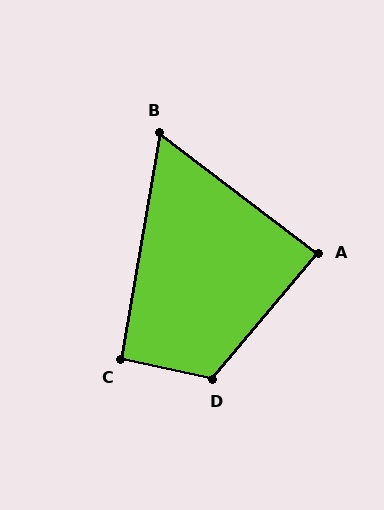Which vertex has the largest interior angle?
D, at approximately 118 degrees.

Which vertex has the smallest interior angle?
B, at approximately 62 degrees.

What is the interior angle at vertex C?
Approximately 93 degrees (approximately right).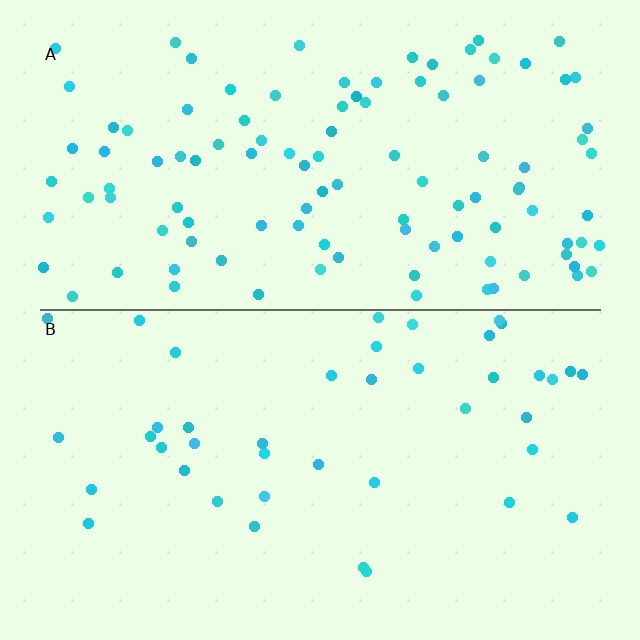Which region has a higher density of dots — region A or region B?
A (the top).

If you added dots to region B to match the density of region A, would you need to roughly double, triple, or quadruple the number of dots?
Approximately triple.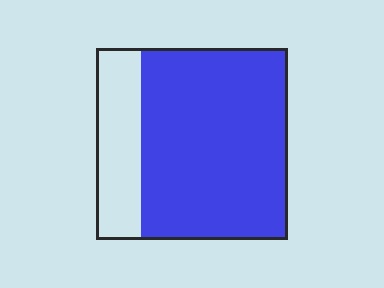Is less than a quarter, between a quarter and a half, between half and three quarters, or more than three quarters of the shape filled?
More than three quarters.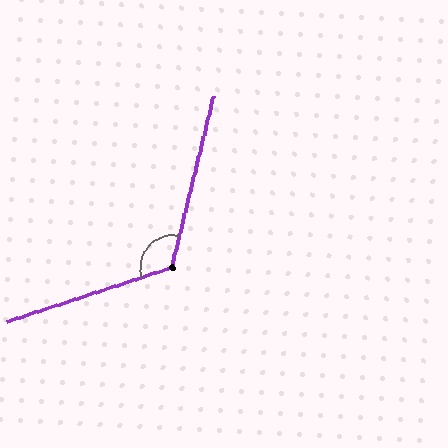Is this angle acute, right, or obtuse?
It is obtuse.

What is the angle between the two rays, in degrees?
Approximately 122 degrees.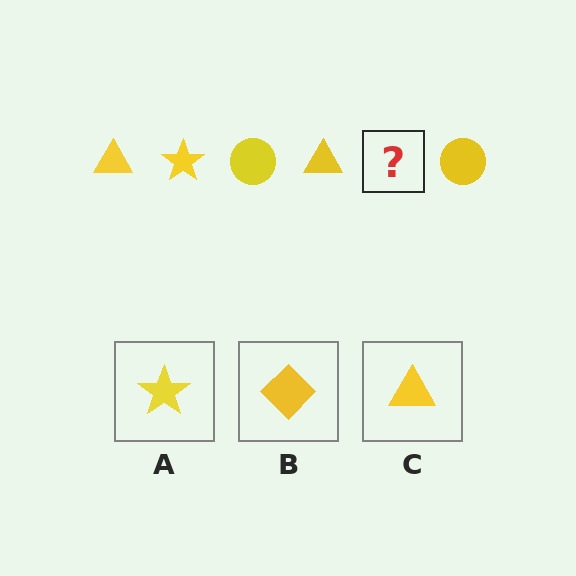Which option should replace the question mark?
Option A.